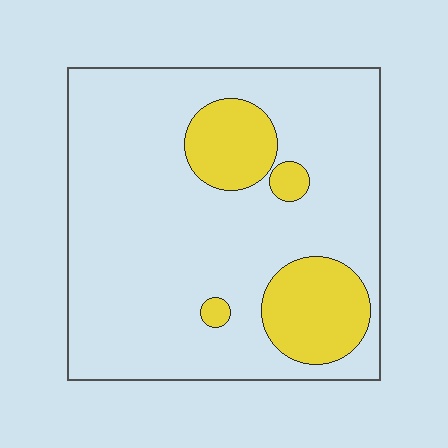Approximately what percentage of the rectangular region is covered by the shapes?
Approximately 20%.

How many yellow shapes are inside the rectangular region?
4.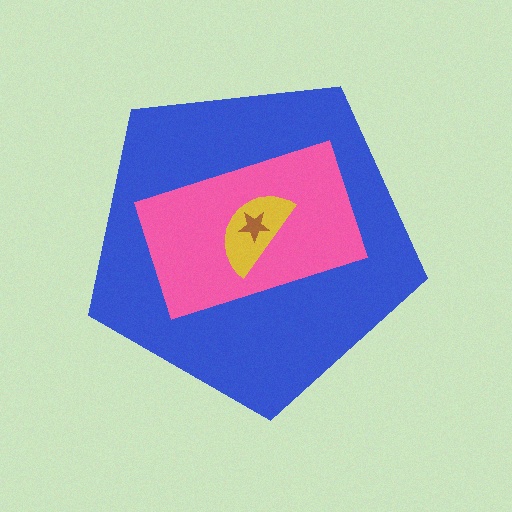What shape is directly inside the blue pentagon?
The pink rectangle.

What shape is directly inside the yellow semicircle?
The brown star.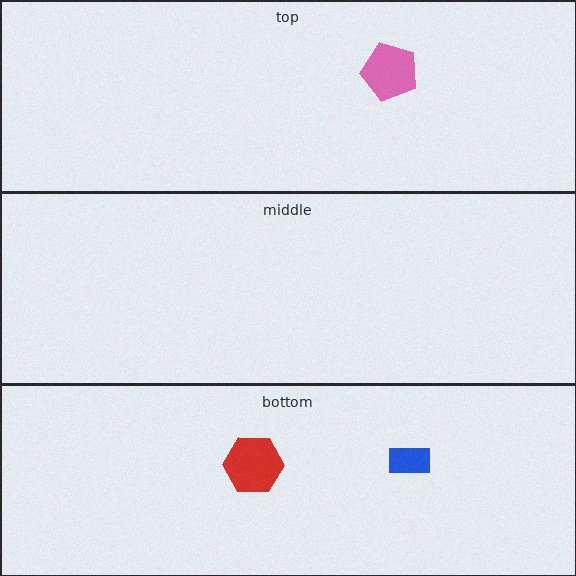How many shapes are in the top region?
1.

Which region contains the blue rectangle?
The bottom region.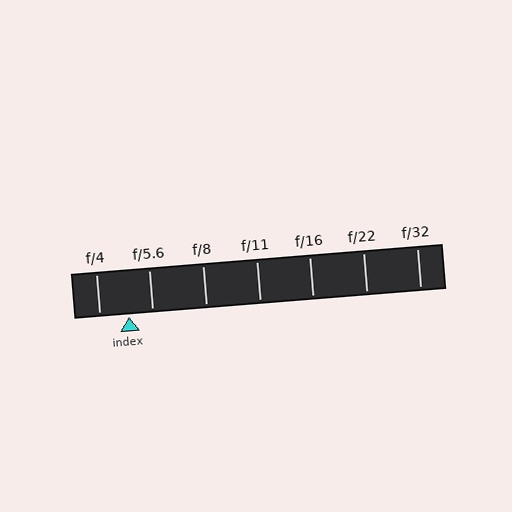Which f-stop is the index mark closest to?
The index mark is closest to f/5.6.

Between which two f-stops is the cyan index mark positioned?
The index mark is between f/4 and f/5.6.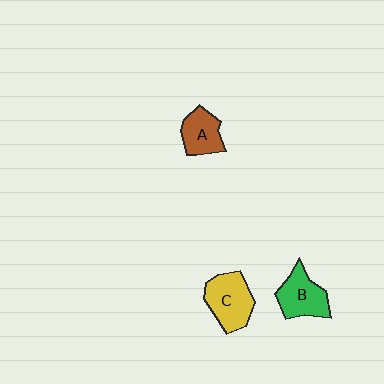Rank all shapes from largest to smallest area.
From largest to smallest: C (yellow), B (green), A (brown).